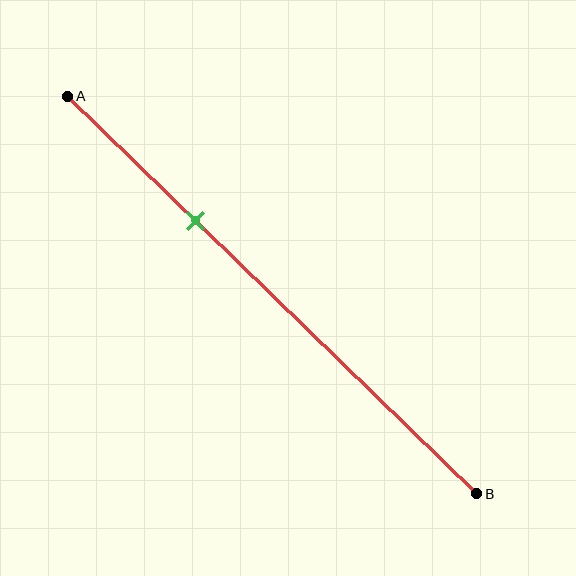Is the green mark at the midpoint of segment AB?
No, the mark is at about 30% from A, not at the 50% midpoint.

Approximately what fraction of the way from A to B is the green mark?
The green mark is approximately 30% of the way from A to B.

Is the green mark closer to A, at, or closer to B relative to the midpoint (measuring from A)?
The green mark is closer to point A than the midpoint of segment AB.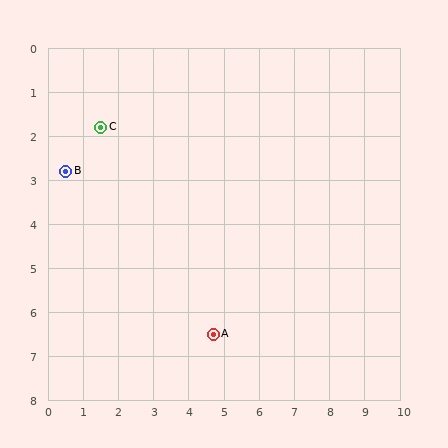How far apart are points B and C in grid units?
Points B and C are about 1.4 grid units apart.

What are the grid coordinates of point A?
Point A is at approximately (4.7, 6.5).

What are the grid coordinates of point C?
Point C is at approximately (1.5, 1.8).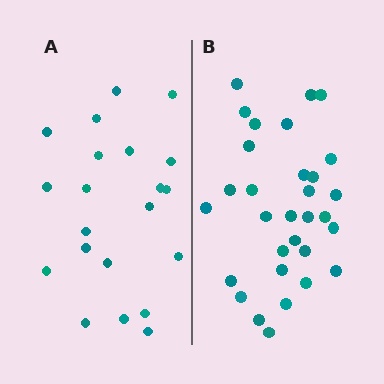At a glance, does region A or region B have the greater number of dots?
Region B (the right region) has more dots.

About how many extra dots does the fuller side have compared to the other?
Region B has roughly 10 or so more dots than region A.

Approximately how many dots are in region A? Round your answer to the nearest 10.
About 20 dots. (The exact count is 21, which rounds to 20.)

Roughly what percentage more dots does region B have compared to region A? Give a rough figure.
About 50% more.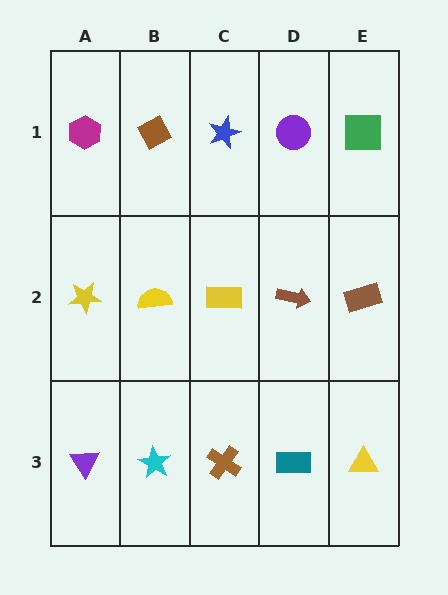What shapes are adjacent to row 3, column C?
A yellow rectangle (row 2, column C), a cyan star (row 3, column B), a teal rectangle (row 3, column D).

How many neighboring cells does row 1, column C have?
3.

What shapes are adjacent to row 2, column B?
A brown diamond (row 1, column B), a cyan star (row 3, column B), a yellow star (row 2, column A), a yellow rectangle (row 2, column C).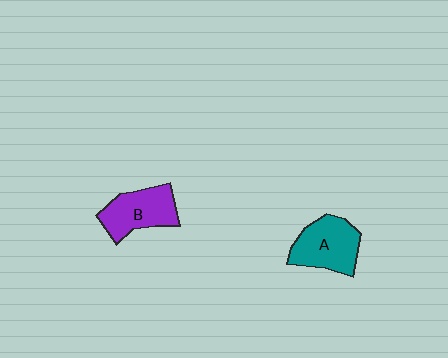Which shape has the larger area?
Shape A (teal).